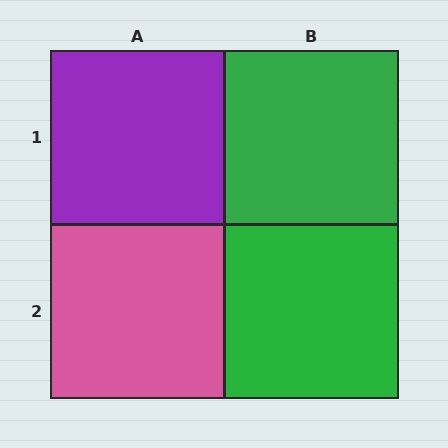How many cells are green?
2 cells are green.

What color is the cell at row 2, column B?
Green.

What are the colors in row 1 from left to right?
Purple, green.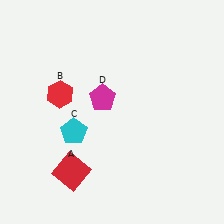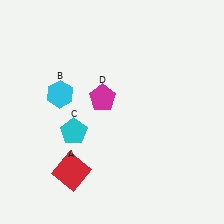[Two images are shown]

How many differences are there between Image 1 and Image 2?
There is 1 difference between the two images.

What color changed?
The hexagon (B) changed from red in Image 1 to cyan in Image 2.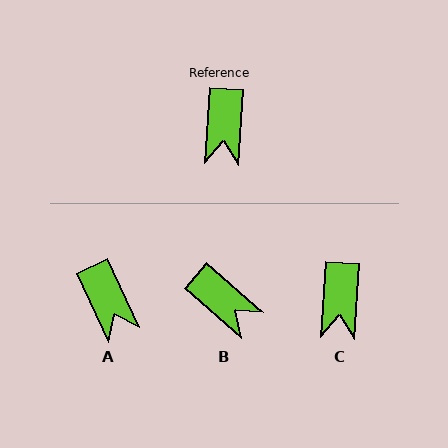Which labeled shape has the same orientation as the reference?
C.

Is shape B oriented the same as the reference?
No, it is off by about 52 degrees.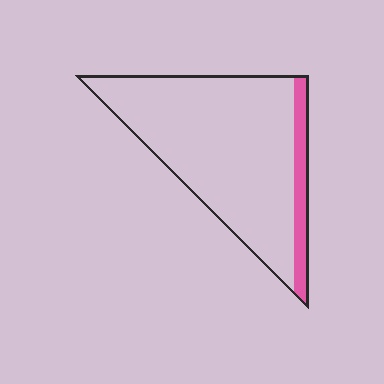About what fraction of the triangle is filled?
About one eighth (1/8).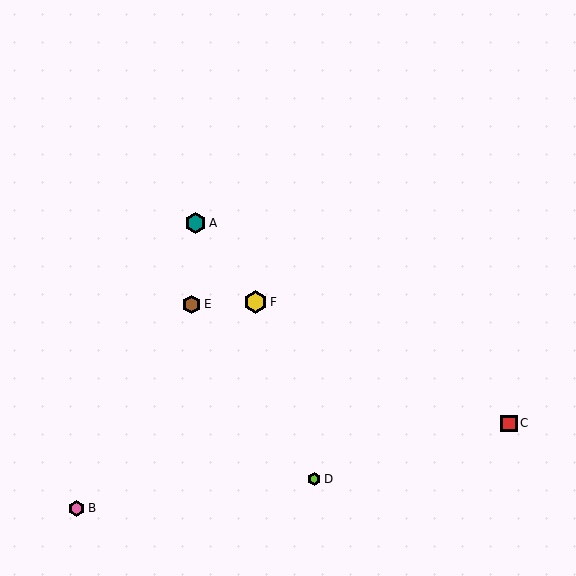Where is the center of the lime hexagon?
The center of the lime hexagon is at (314, 479).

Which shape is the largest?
The yellow hexagon (labeled F) is the largest.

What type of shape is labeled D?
Shape D is a lime hexagon.